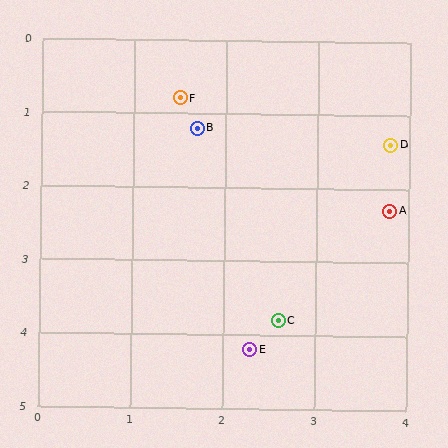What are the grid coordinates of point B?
Point B is at approximately (1.7, 1.2).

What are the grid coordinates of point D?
Point D is at approximately (3.8, 1.4).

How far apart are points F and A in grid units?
Points F and A are about 2.7 grid units apart.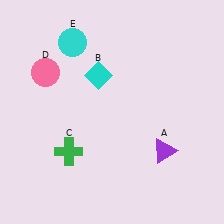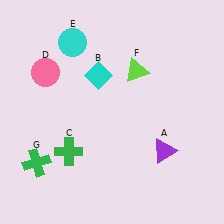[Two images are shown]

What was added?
A lime triangle (F), a green cross (G) were added in Image 2.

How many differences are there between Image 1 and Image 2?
There are 2 differences between the two images.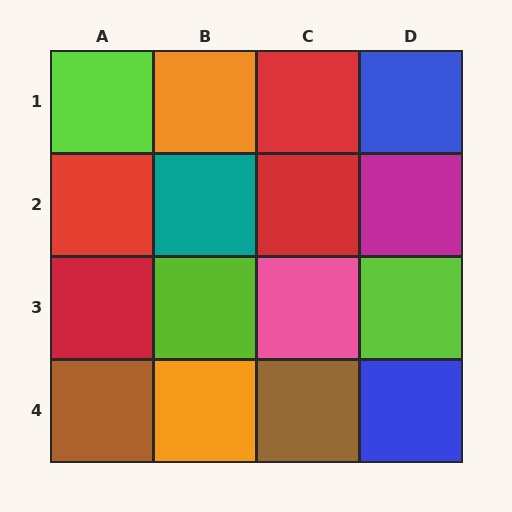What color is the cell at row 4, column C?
Brown.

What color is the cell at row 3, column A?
Red.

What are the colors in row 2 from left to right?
Red, teal, red, magenta.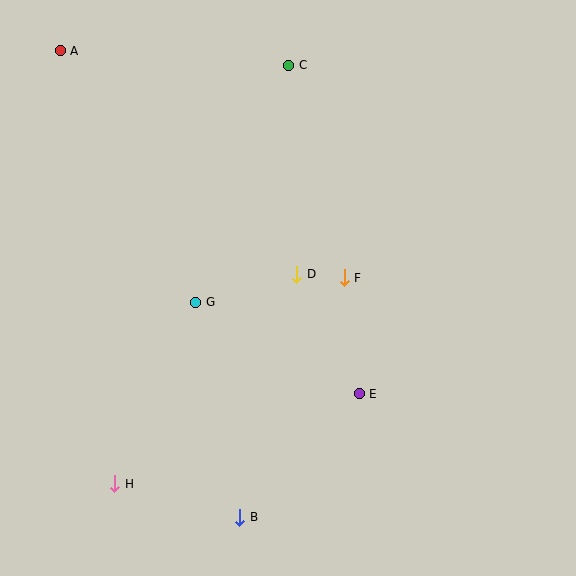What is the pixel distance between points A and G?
The distance between A and G is 286 pixels.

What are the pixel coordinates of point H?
Point H is at (115, 484).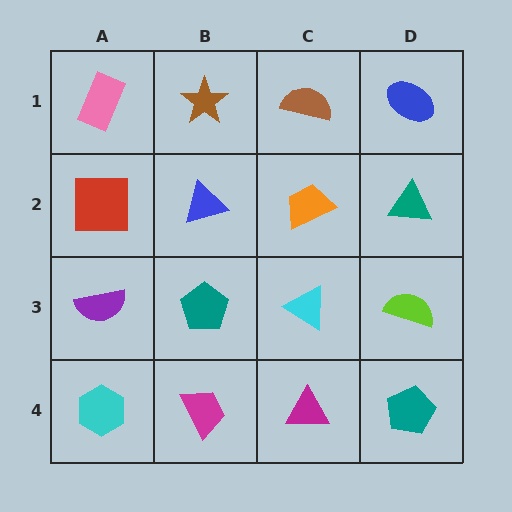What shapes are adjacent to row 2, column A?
A pink rectangle (row 1, column A), a purple semicircle (row 3, column A), a blue triangle (row 2, column B).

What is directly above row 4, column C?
A cyan triangle.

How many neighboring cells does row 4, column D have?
2.